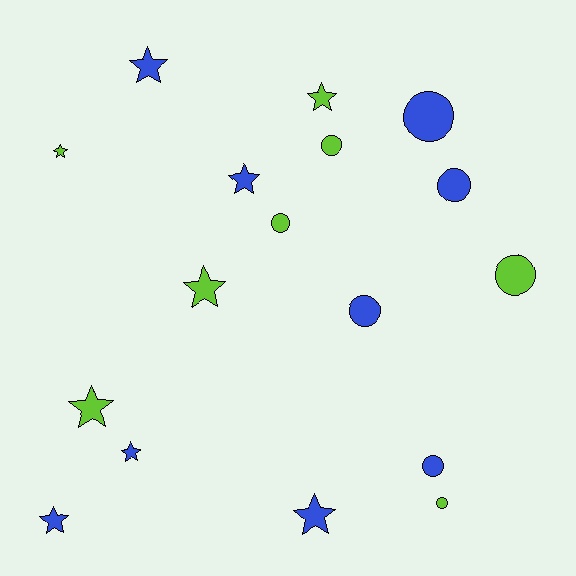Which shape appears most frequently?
Star, with 9 objects.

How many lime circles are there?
There are 4 lime circles.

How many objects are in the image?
There are 17 objects.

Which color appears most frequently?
Blue, with 9 objects.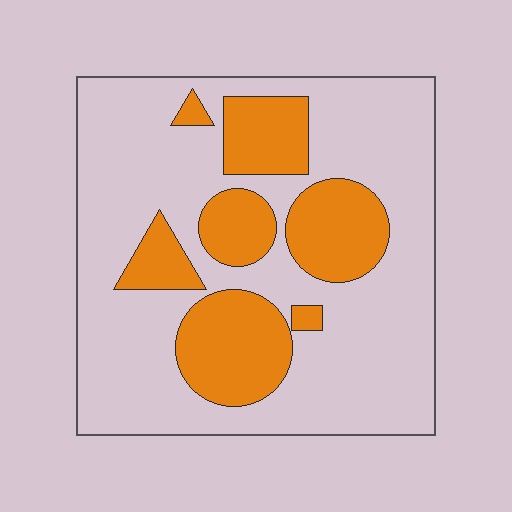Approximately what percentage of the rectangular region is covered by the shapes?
Approximately 30%.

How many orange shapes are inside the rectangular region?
7.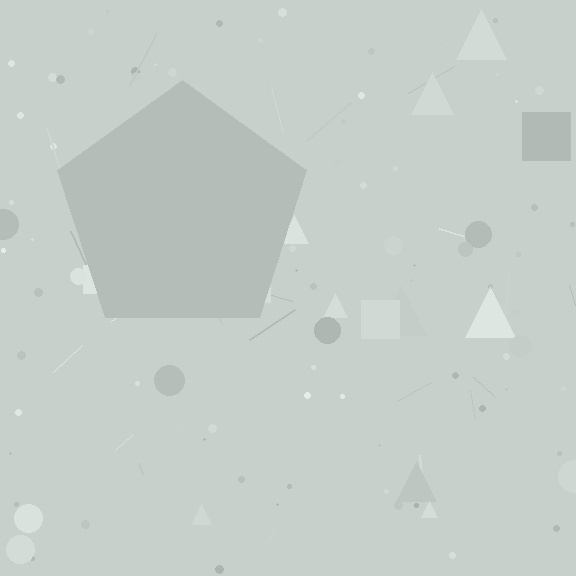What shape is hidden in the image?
A pentagon is hidden in the image.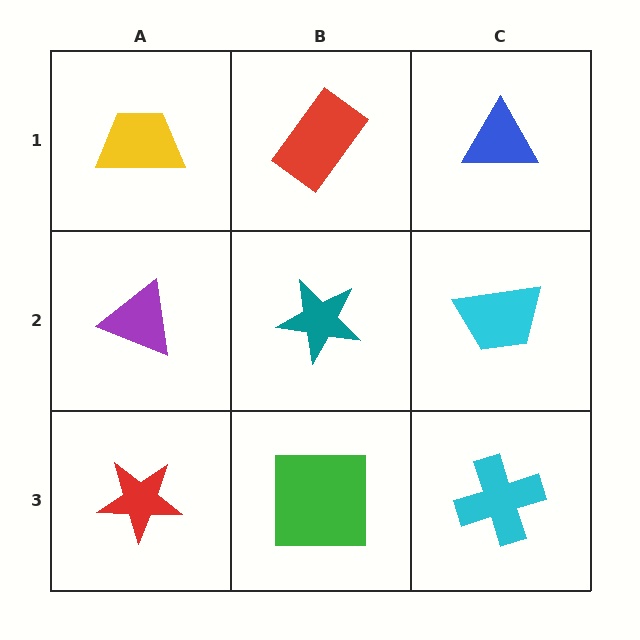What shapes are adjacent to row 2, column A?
A yellow trapezoid (row 1, column A), a red star (row 3, column A), a teal star (row 2, column B).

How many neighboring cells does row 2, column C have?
3.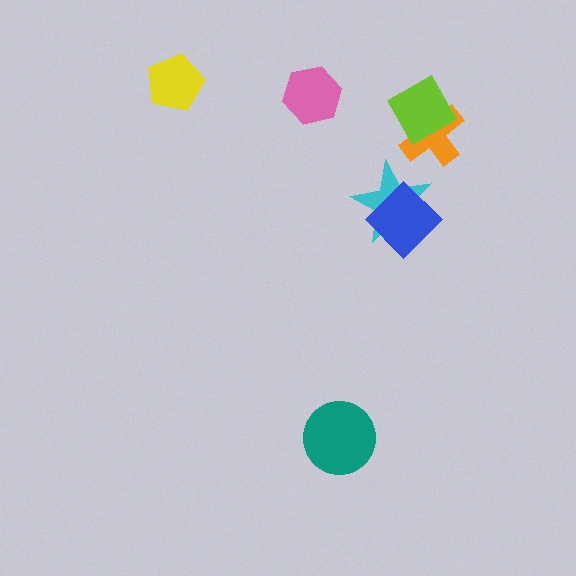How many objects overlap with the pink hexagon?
0 objects overlap with the pink hexagon.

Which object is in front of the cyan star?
The blue diamond is in front of the cyan star.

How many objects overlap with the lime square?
1 object overlaps with the lime square.